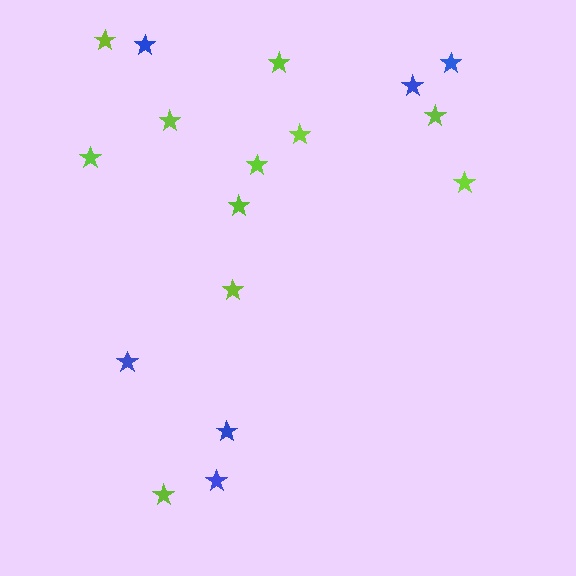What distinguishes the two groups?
There are 2 groups: one group of blue stars (6) and one group of lime stars (11).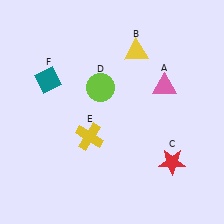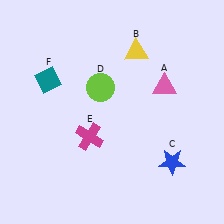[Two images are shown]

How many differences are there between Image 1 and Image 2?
There are 2 differences between the two images.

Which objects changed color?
C changed from red to blue. E changed from yellow to magenta.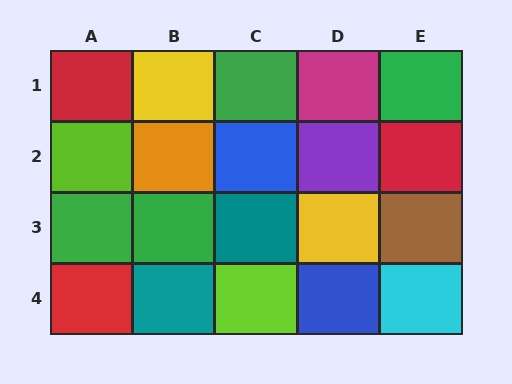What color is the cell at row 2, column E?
Red.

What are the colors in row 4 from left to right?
Red, teal, lime, blue, cyan.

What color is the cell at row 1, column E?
Green.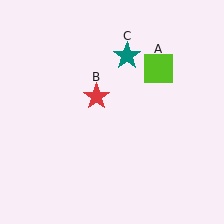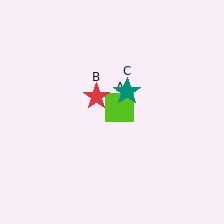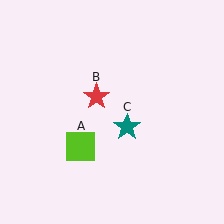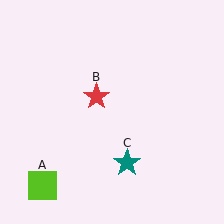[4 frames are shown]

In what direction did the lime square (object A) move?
The lime square (object A) moved down and to the left.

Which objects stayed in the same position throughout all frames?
Red star (object B) remained stationary.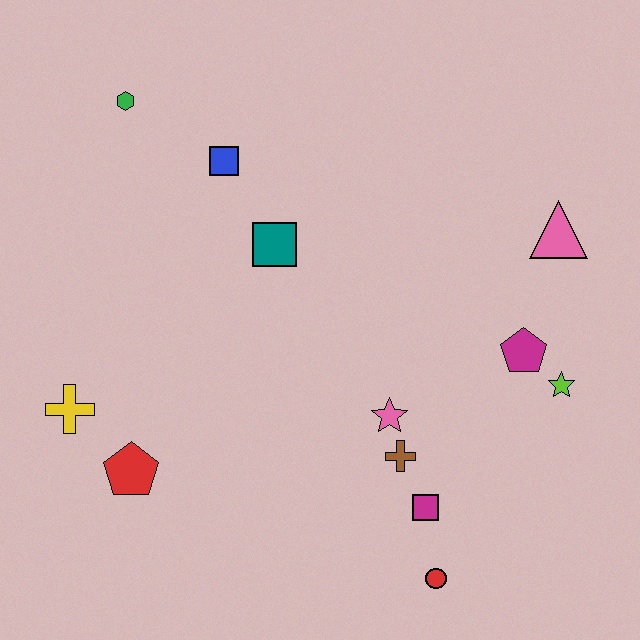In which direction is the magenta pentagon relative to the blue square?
The magenta pentagon is to the right of the blue square.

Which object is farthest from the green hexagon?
The red circle is farthest from the green hexagon.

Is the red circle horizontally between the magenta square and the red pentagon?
No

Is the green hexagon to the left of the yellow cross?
No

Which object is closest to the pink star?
The brown cross is closest to the pink star.